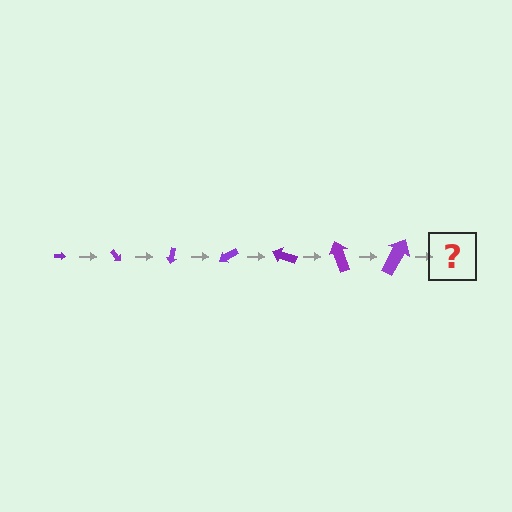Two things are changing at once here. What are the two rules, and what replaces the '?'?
The two rules are that the arrow grows larger each step and it rotates 50 degrees each step. The '?' should be an arrow, larger than the previous one and rotated 350 degrees from the start.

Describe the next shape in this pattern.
It should be an arrow, larger than the previous one and rotated 350 degrees from the start.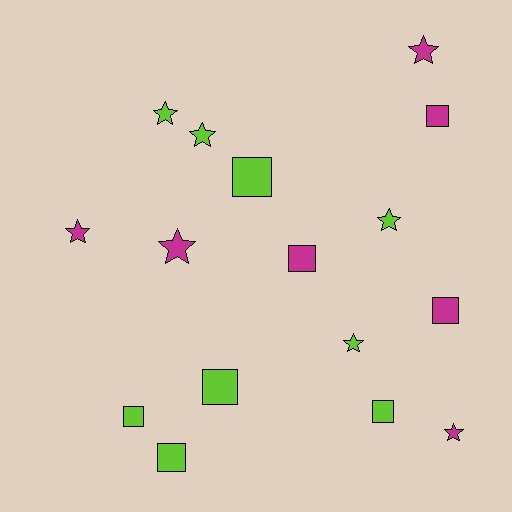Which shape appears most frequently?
Square, with 8 objects.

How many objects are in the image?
There are 16 objects.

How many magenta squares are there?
There are 3 magenta squares.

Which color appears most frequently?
Lime, with 9 objects.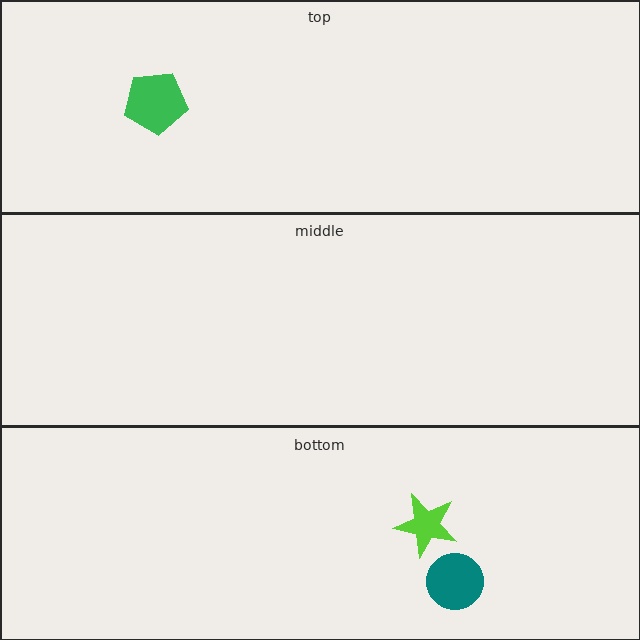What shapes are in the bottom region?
The lime star, the teal circle.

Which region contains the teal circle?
The bottom region.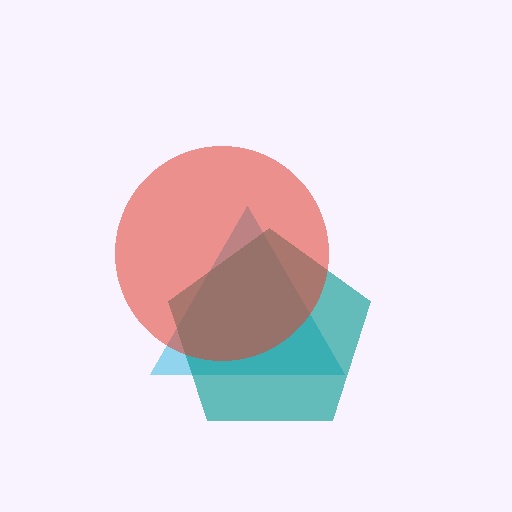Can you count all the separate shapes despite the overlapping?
Yes, there are 3 separate shapes.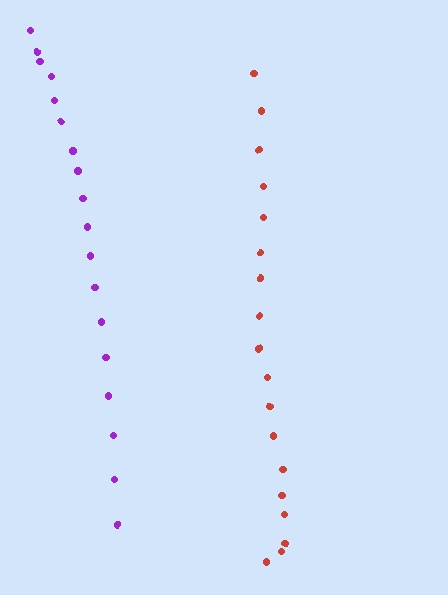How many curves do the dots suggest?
There are 2 distinct paths.